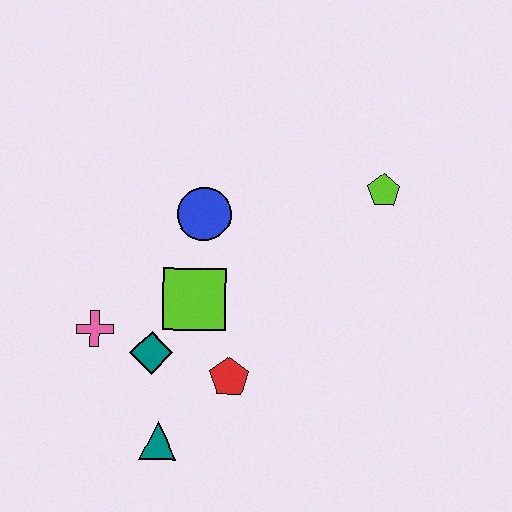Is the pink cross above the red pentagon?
Yes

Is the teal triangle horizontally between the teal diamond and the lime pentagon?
Yes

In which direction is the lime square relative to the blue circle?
The lime square is below the blue circle.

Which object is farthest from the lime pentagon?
The teal triangle is farthest from the lime pentagon.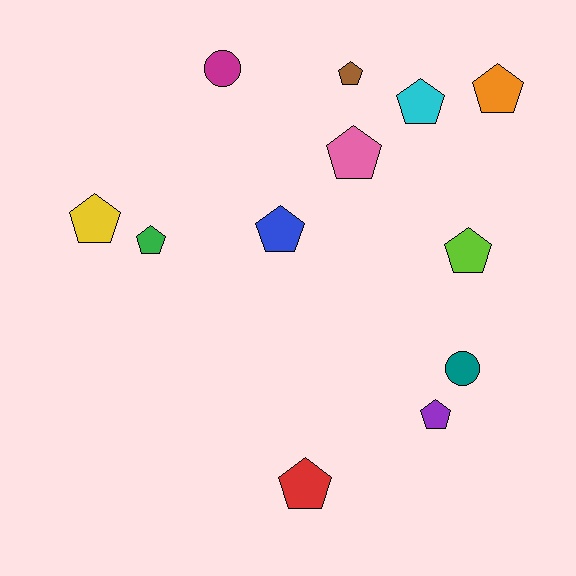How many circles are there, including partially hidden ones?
There are 2 circles.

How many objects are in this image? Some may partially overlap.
There are 12 objects.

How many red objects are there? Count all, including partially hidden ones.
There is 1 red object.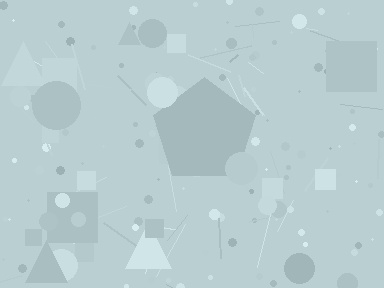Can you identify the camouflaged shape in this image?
The camouflaged shape is a pentagon.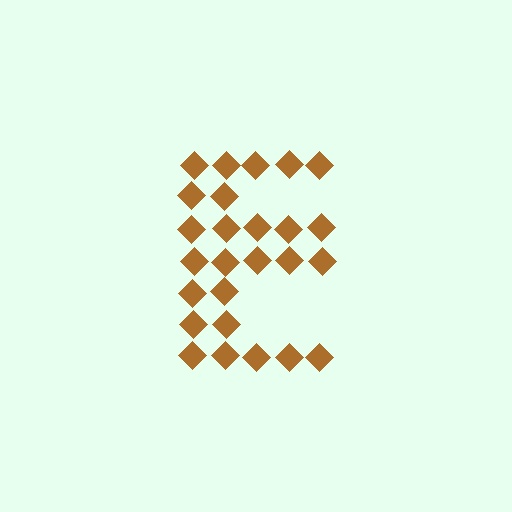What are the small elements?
The small elements are diamonds.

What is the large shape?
The large shape is the letter E.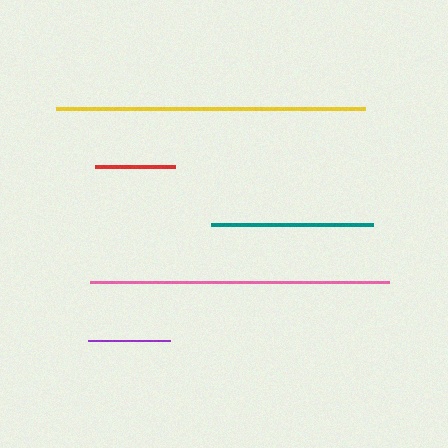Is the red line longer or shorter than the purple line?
The purple line is longer than the red line.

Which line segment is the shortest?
The red line is the shortest at approximately 80 pixels.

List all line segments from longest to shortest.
From longest to shortest: yellow, pink, teal, purple, red.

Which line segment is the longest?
The yellow line is the longest at approximately 309 pixels.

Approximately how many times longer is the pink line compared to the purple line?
The pink line is approximately 3.7 times the length of the purple line.